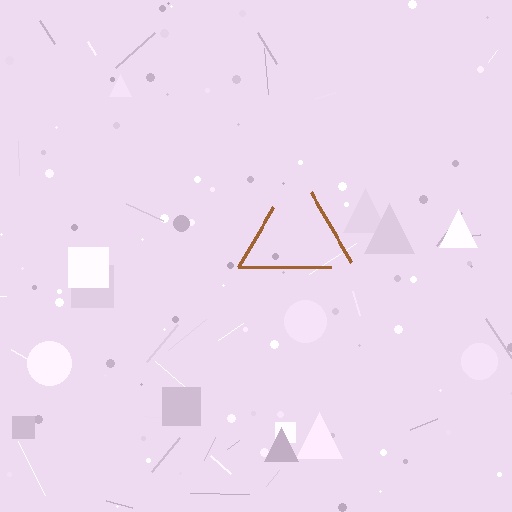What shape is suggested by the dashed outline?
The dashed outline suggests a triangle.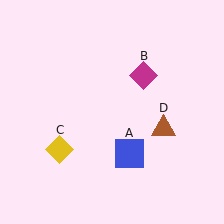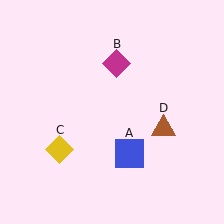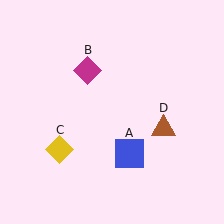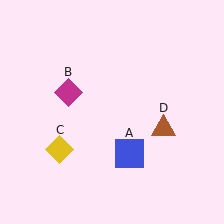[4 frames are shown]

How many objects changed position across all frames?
1 object changed position: magenta diamond (object B).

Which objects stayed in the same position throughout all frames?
Blue square (object A) and yellow diamond (object C) and brown triangle (object D) remained stationary.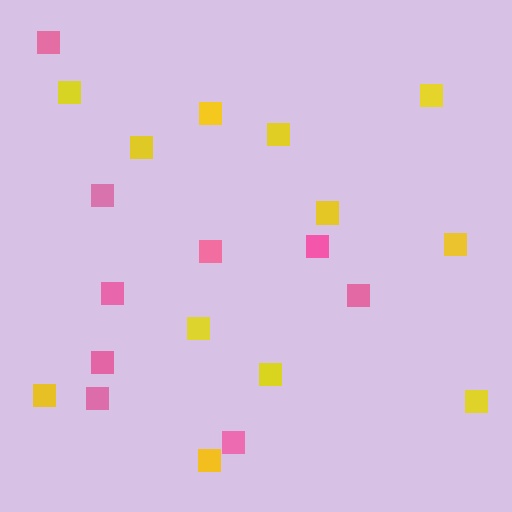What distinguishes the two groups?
There are 2 groups: one group of yellow squares (12) and one group of pink squares (9).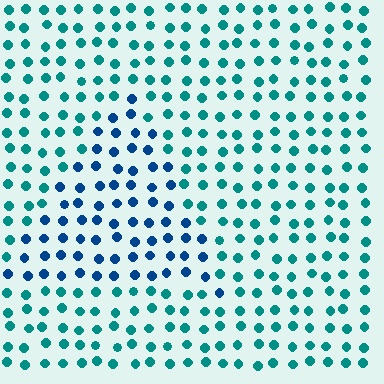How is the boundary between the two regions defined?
The boundary is defined purely by a slight shift in hue (about 36 degrees). Spacing, size, and orientation are identical on both sides.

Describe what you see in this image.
The image is filled with small teal elements in a uniform arrangement. A triangle-shaped region is visible where the elements are tinted to a slightly different hue, forming a subtle color boundary.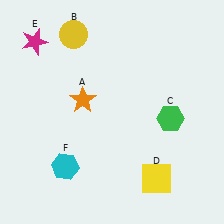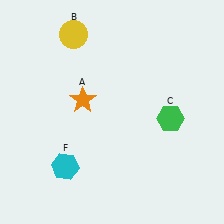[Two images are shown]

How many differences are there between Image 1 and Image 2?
There are 2 differences between the two images.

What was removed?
The yellow square (D), the magenta star (E) were removed in Image 2.